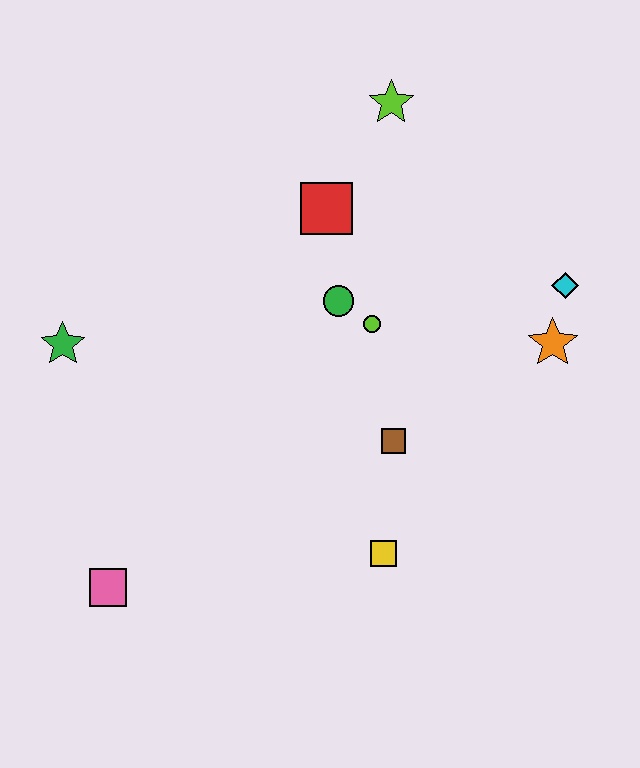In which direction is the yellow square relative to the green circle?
The yellow square is below the green circle.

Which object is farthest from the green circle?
The pink square is farthest from the green circle.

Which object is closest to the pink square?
The green star is closest to the pink square.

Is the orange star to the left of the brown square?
No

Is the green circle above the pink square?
Yes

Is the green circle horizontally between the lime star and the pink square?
Yes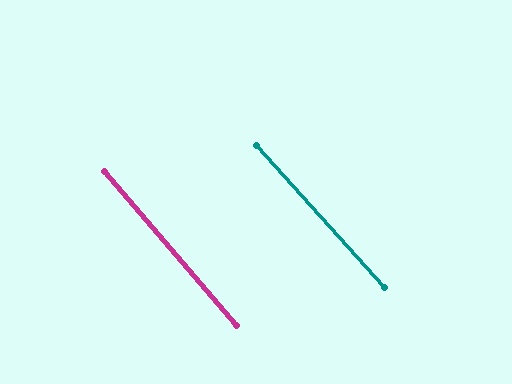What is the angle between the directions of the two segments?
Approximately 1 degree.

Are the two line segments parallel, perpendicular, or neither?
Parallel — their directions differ by only 1.2°.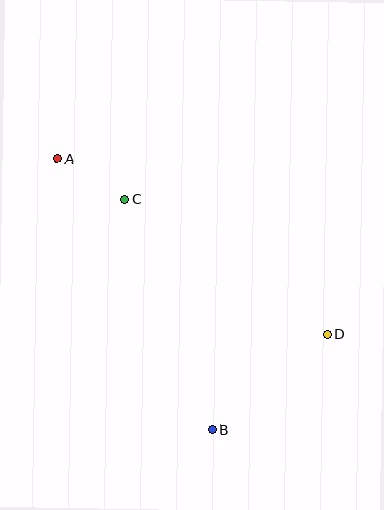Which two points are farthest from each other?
Points A and D are farthest from each other.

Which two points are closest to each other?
Points A and C are closest to each other.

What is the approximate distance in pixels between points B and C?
The distance between B and C is approximately 247 pixels.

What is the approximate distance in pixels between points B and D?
The distance between B and D is approximately 149 pixels.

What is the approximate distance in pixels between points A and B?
The distance between A and B is approximately 313 pixels.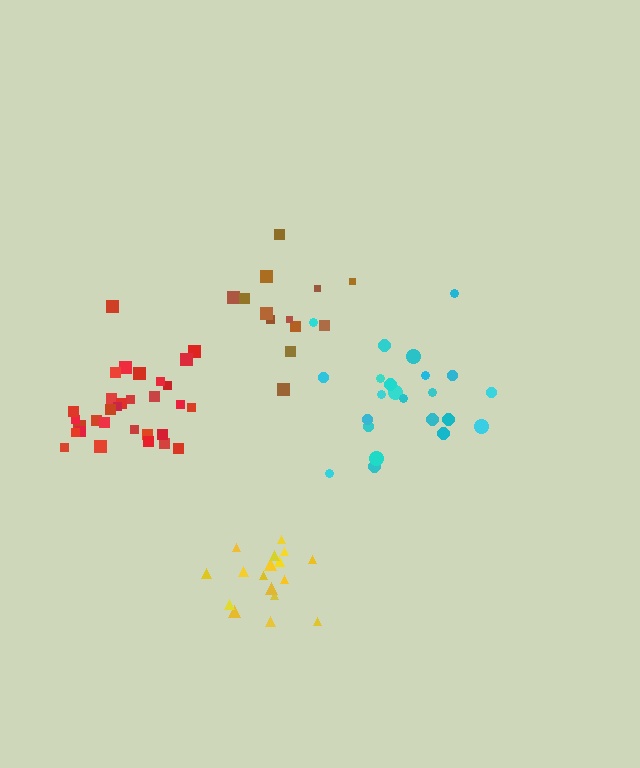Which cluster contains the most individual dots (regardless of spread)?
Red (31).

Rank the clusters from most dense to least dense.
red, yellow, cyan, brown.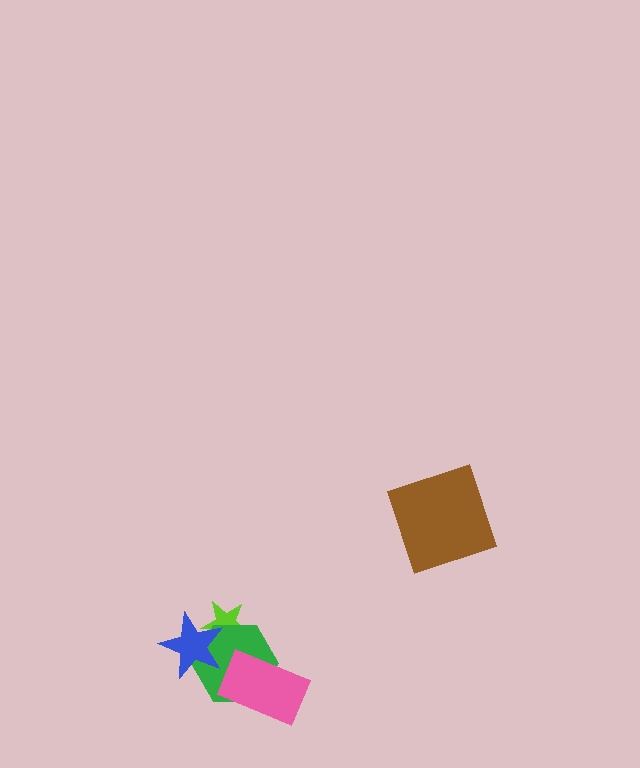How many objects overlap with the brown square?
0 objects overlap with the brown square.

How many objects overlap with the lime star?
2 objects overlap with the lime star.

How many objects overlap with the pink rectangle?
1 object overlaps with the pink rectangle.